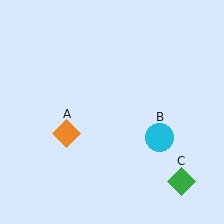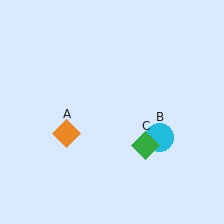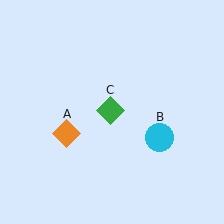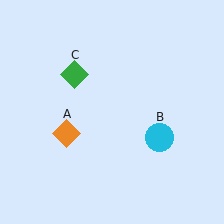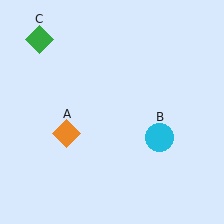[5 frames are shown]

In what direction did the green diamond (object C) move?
The green diamond (object C) moved up and to the left.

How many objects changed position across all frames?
1 object changed position: green diamond (object C).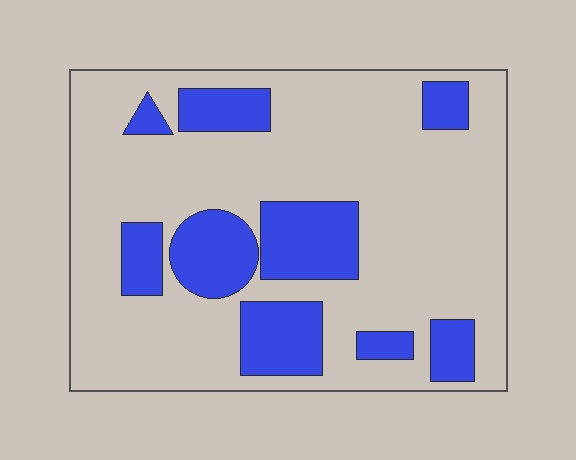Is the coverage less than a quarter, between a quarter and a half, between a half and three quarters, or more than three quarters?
Between a quarter and a half.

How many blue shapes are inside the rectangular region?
9.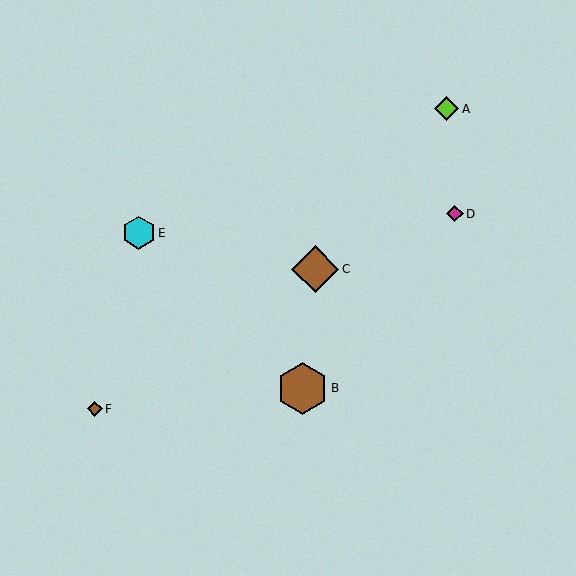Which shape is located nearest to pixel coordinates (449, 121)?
The lime diamond (labeled A) at (446, 109) is nearest to that location.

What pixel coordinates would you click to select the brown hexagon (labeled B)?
Click at (302, 388) to select the brown hexagon B.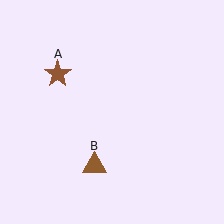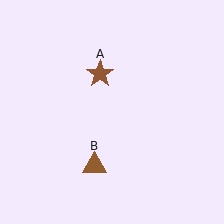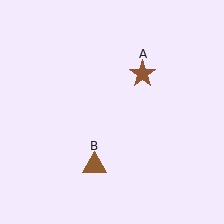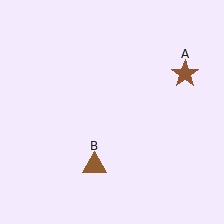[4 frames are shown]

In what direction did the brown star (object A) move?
The brown star (object A) moved right.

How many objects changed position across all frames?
1 object changed position: brown star (object A).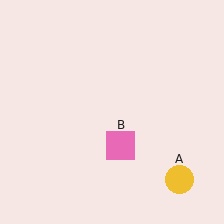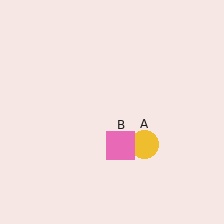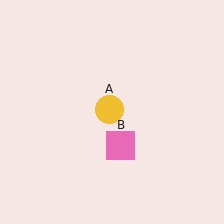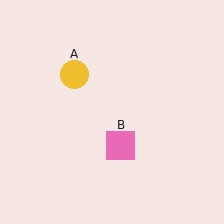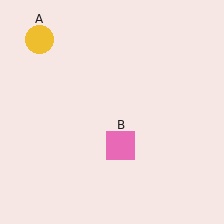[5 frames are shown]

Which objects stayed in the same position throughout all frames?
Pink square (object B) remained stationary.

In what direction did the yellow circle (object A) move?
The yellow circle (object A) moved up and to the left.